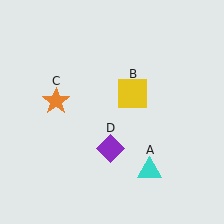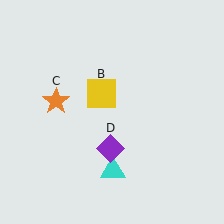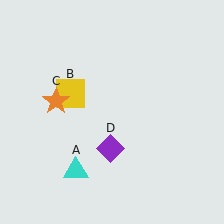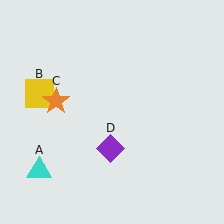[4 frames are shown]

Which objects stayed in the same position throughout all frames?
Orange star (object C) and purple diamond (object D) remained stationary.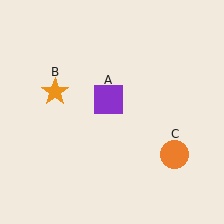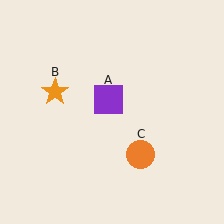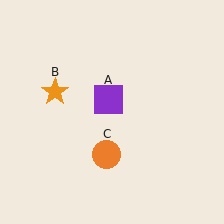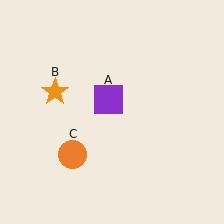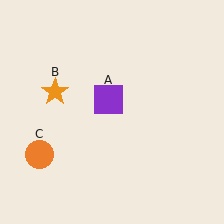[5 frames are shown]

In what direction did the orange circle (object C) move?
The orange circle (object C) moved left.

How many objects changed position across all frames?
1 object changed position: orange circle (object C).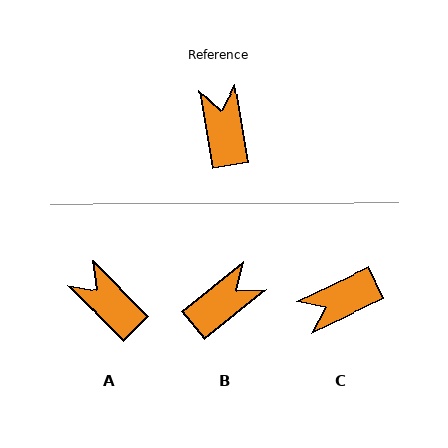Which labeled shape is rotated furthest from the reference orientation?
C, about 106 degrees away.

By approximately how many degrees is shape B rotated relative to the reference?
Approximately 60 degrees clockwise.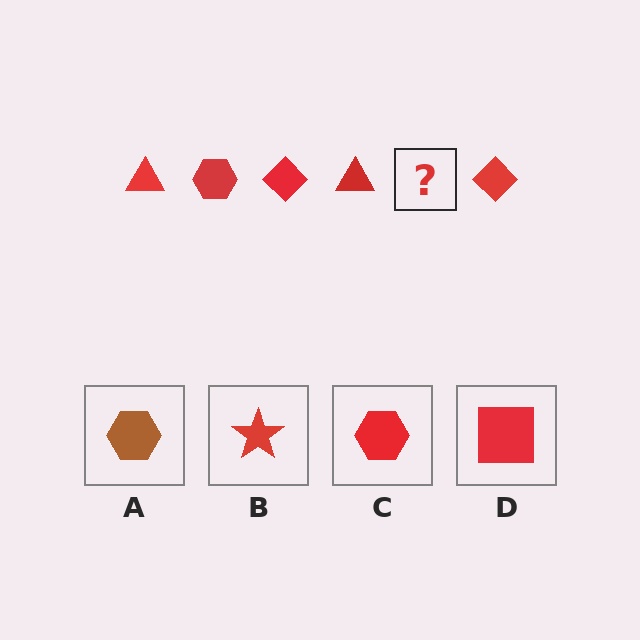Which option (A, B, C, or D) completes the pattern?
C.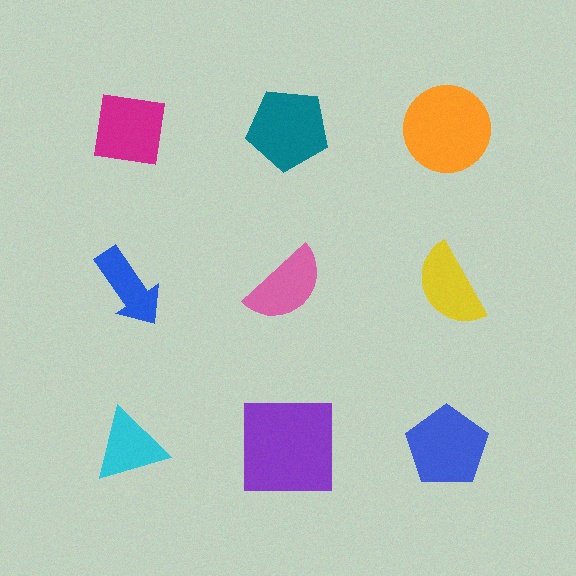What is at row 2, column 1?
A blue arrow.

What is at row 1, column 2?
A teal pentagon.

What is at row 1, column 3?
An orange circle.